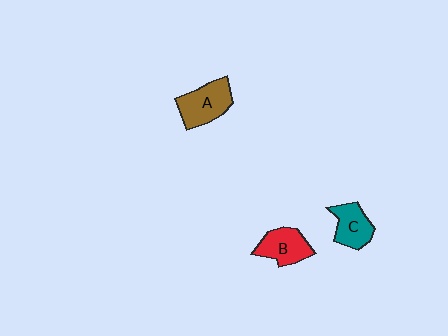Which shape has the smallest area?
Shape C (teal).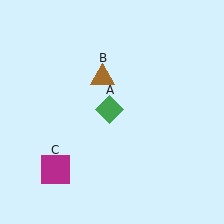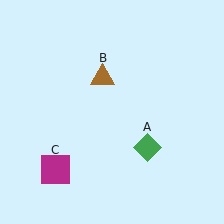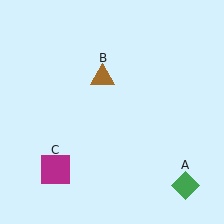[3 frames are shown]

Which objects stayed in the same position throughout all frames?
Brown triangle (object B) and magenta square (object C) remained stationary.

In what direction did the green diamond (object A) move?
The green diamond (object A) moved down and to the right.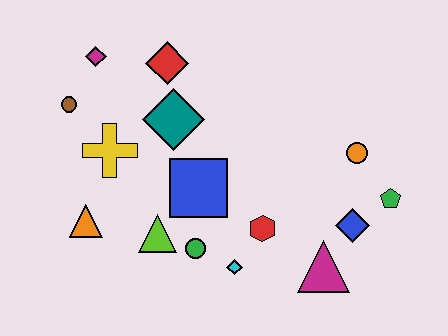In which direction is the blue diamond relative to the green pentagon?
The blue diamond is to the left of the green pentagon.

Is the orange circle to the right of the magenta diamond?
Yes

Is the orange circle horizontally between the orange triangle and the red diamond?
No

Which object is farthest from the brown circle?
The green pentagon is farthest from the brown circle.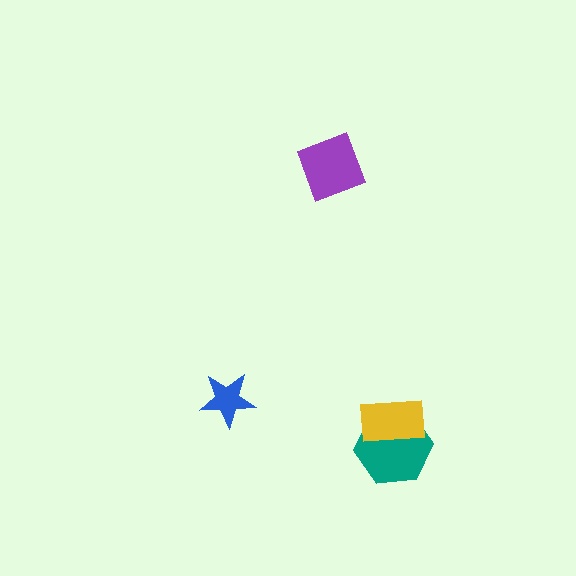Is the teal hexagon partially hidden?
Yes, it is partially covered by another shape.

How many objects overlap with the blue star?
0 objects overlap with the blue star.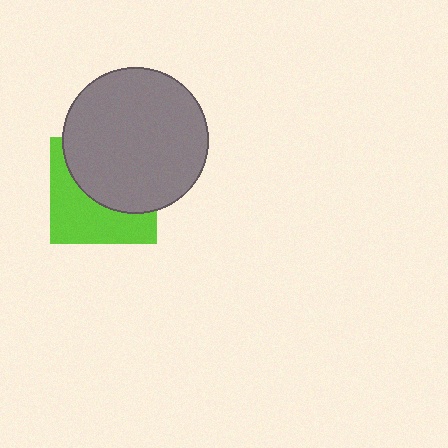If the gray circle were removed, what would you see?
You would see the complete lime square.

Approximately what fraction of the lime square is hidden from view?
Roughly 53% of the lime square is hidden behind the gray circle.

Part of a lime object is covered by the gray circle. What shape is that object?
It is a square.